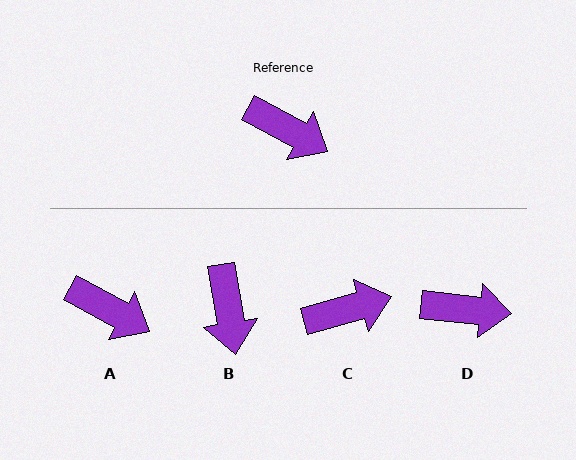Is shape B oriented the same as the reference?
No, it is off by about 52 degrees.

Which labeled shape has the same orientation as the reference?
A.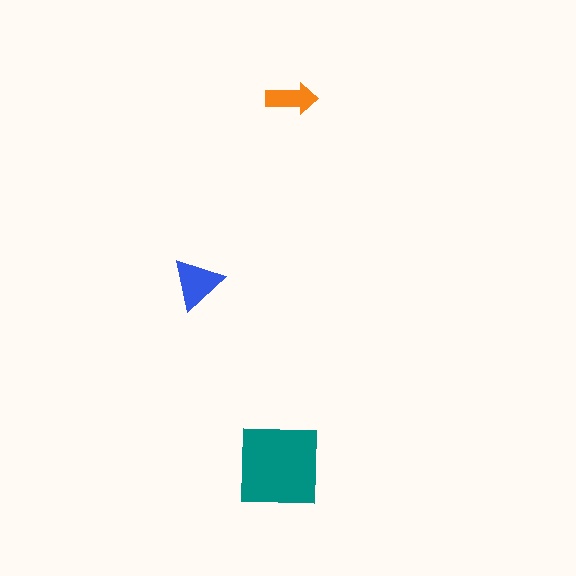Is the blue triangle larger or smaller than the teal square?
Smaller.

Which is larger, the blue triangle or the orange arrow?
The blue triangle.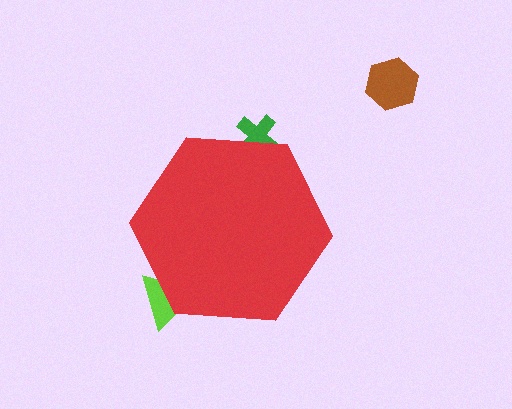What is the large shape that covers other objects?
A red hexagon.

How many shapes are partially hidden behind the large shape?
2 shapes are partially hidden.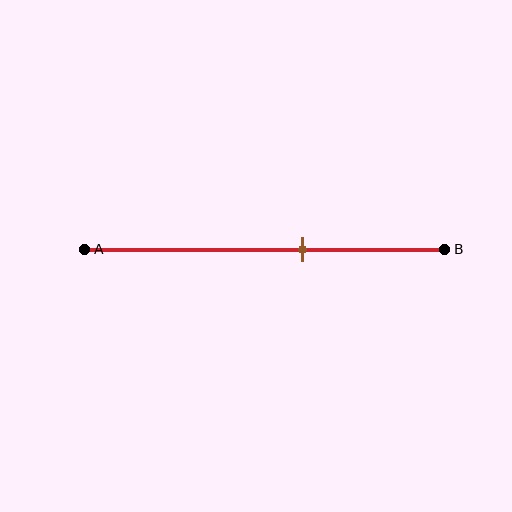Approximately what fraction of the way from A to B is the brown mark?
The brown mark is approximately 60% of the way from A to B.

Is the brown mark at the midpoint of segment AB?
No, the mark is at about 60% from A, not at the 50% midpoint.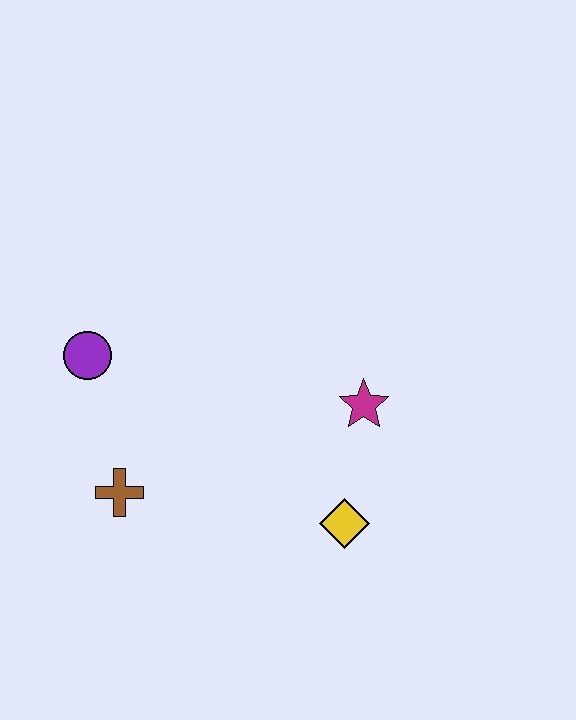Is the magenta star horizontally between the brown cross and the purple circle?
No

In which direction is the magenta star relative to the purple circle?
The magenta star is to the right of the purple circle.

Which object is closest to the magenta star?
The yellow diamond is closest to the magenta star.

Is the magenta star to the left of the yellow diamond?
No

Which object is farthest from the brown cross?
The magenta star is farthest from the brown cross.